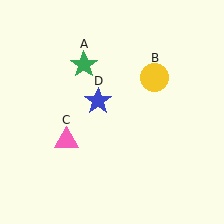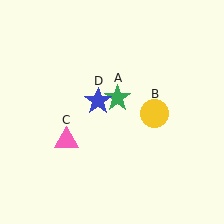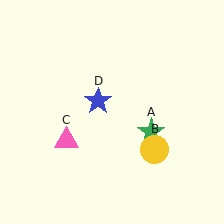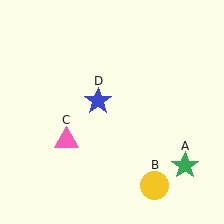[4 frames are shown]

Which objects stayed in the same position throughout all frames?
Pink triangle (object C) and blue star (object D) remained stationary.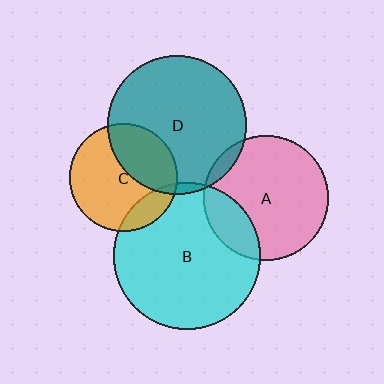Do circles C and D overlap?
Yes.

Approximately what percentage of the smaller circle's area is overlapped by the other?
Approximately 35%.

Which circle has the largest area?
Circle B (cyan).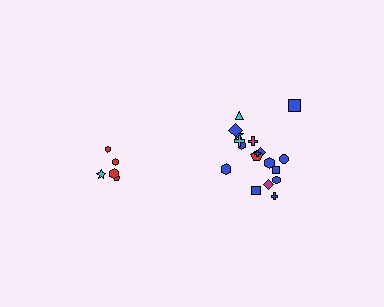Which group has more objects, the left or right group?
The right group.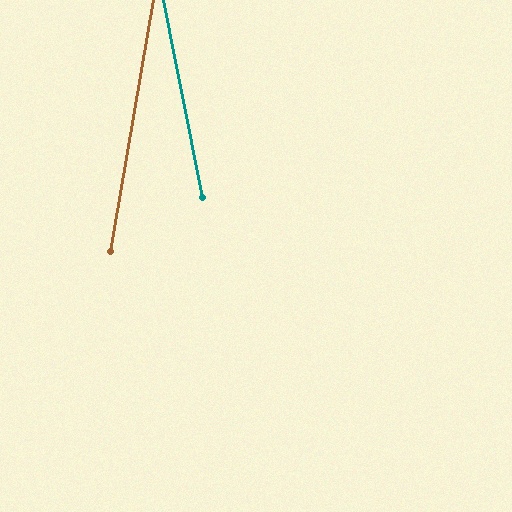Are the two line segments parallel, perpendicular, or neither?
Neither parallel nor perpendicular — they differ by about 21°.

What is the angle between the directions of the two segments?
Approximately 21 degrees.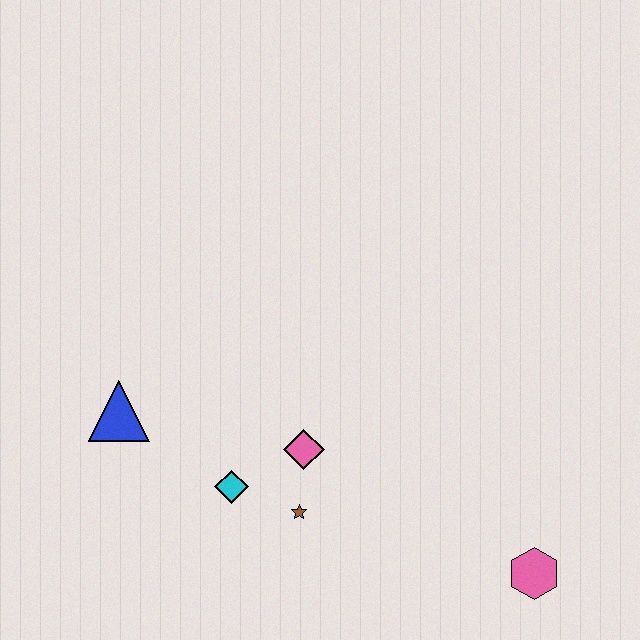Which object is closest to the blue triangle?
The cyan diamond is closest to the blue triangle.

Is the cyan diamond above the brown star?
Yes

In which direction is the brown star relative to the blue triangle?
The brown star is to the right of the blue triangle.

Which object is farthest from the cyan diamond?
The pink hexagon is farthest from the cyan diamond.